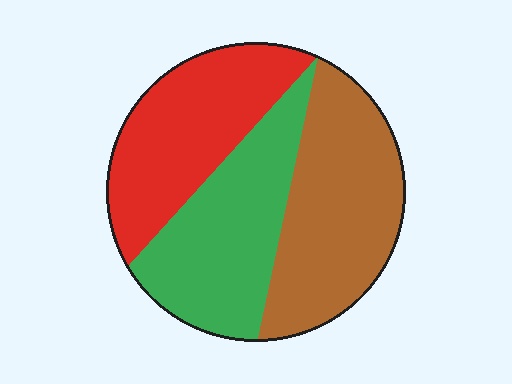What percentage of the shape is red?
Red takes up about one third (1/3) of the shape.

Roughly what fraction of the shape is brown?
Brown covers 36% of the shape.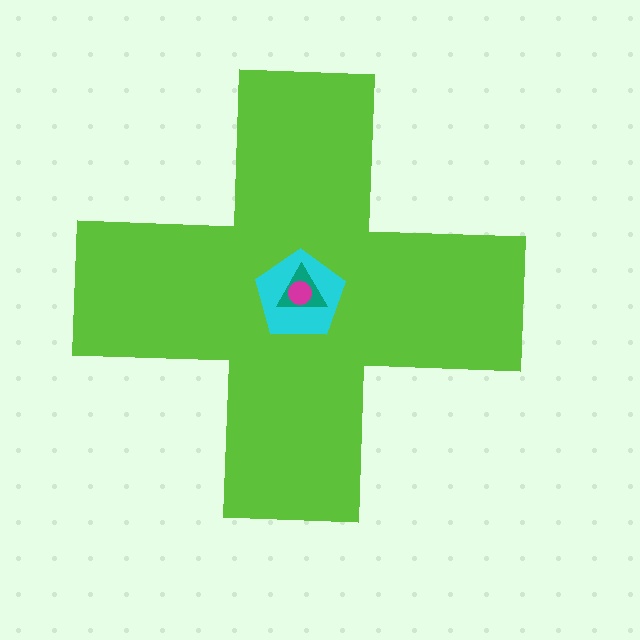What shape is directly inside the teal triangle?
The magenta circle.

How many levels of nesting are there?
4.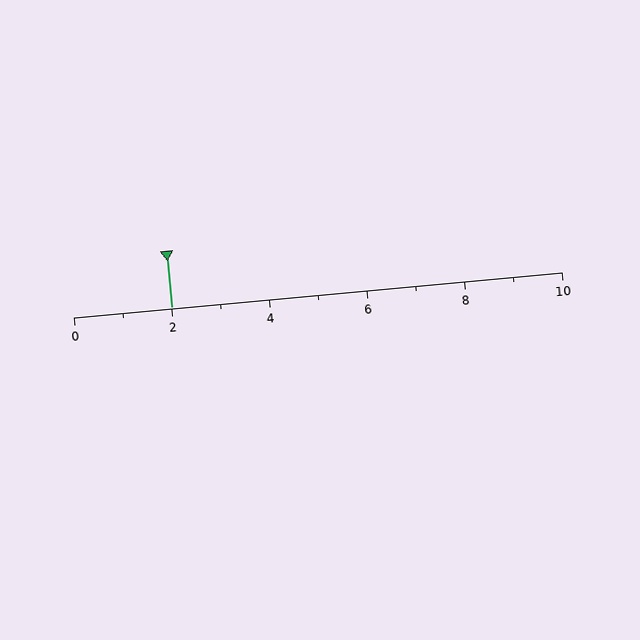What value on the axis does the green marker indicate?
The marker indicates approximately 2.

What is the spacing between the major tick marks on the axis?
The major ticks are spaced 2 apart.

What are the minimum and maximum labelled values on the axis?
The axis runs from 0 to 10.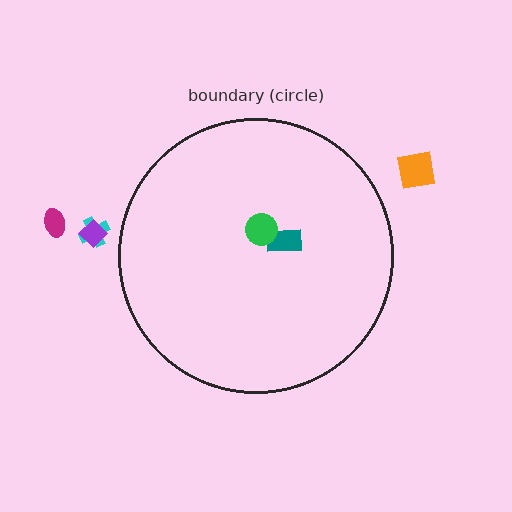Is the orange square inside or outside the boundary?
Outside.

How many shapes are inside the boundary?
2 inside, 4 outside.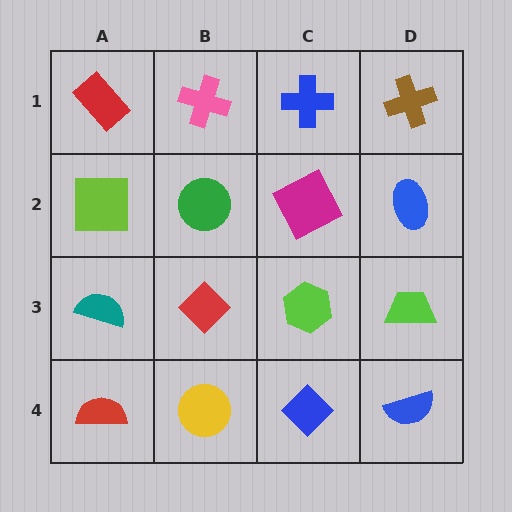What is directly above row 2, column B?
A pink cross.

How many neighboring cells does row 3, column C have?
4.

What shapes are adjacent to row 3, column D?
A blue ellipse (row 2, column D), a blue semicircle (row 4, column D), a lime hexagon (row 3, column C).